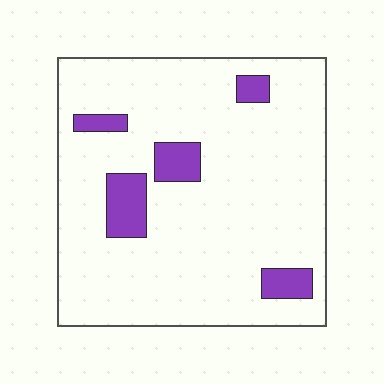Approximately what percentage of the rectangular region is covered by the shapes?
Approximately 10%.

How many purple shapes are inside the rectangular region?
5.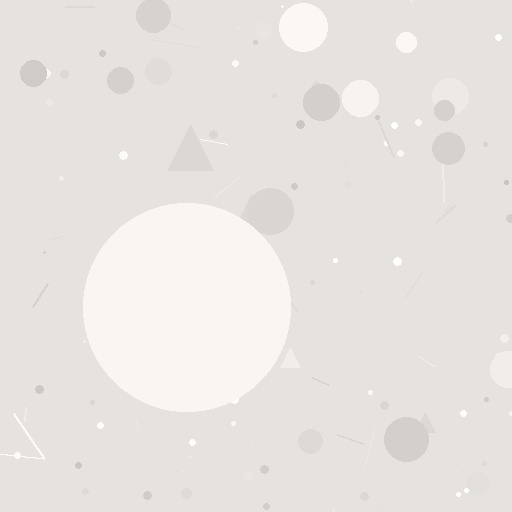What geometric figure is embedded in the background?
A circle is embedded in the background.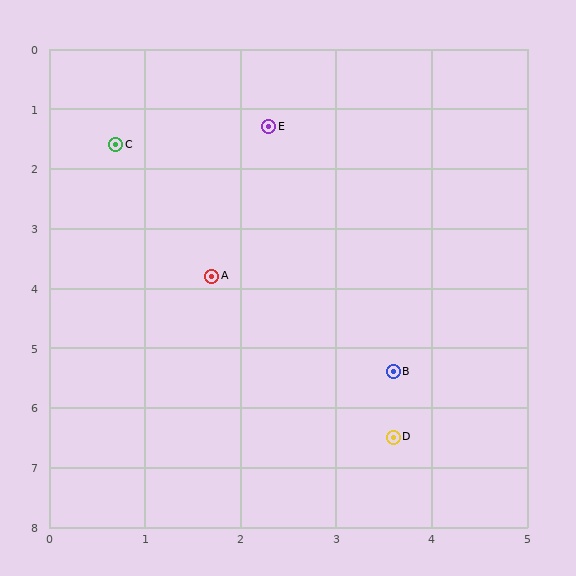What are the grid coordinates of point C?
Point C is at approximately (0.7, 1.6).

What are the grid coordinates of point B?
Point B is at approximately (3.6, 5.4).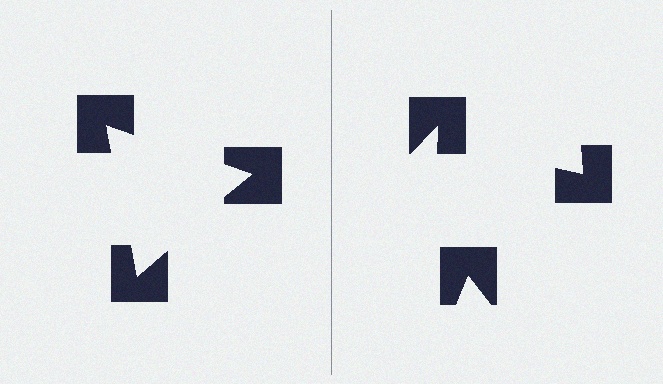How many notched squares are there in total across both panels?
6 — 3 on each side.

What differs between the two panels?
The notched squares are positioned identically on both sides; only the wedge orientations differ. On the left they align to a triangle; on the right they are misaligned.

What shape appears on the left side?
An illusory triangle.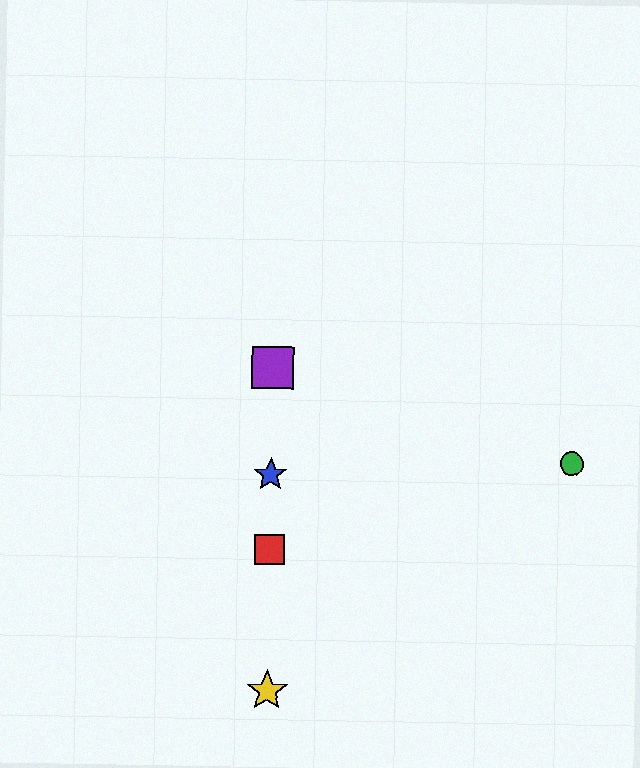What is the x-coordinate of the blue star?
The blue star is at x≈271.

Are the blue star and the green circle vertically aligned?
No, the blue star is at x≈271 and the green circle is at x≈572.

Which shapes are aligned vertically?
The red square, the blue star, the yellow star, the purple square are aligned vertically.